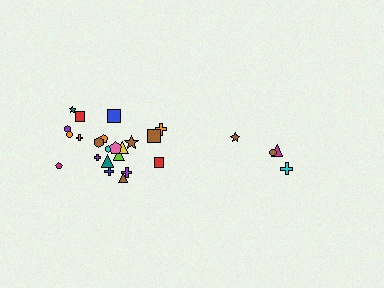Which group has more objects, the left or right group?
The left group.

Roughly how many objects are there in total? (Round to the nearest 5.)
Roughly 25 objects in total.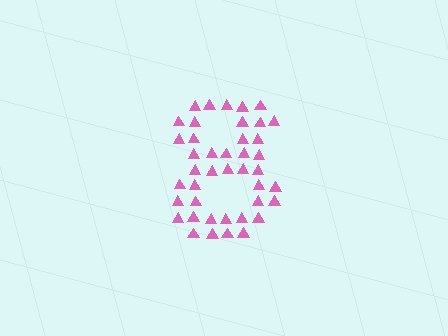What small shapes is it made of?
It is made of small triangles.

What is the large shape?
The large shape is the digit 8.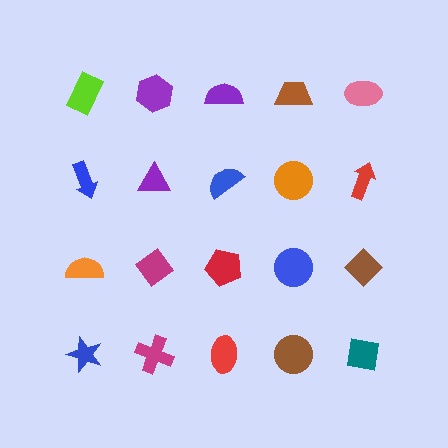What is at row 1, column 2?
A purple hexagon.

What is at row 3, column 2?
A magenta diamond.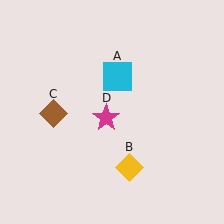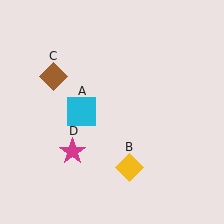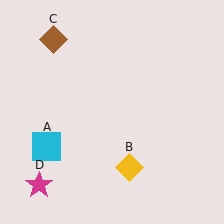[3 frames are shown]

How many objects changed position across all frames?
3 objects changed position: cyan square (object A), brown diamond (object C), magenta star (object D).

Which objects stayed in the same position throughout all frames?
Yellow diamond (object B) remained stationary.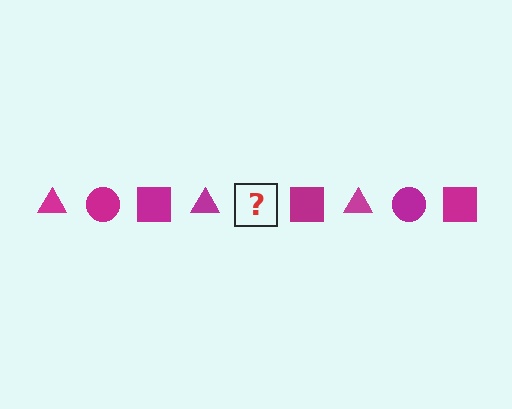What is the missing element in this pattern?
The missing element is a magenta circle.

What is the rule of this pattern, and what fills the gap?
The rule is that the pattern cycles through triangle, circle, square shapes in magenta. The gap should be filled with a magenta circle.